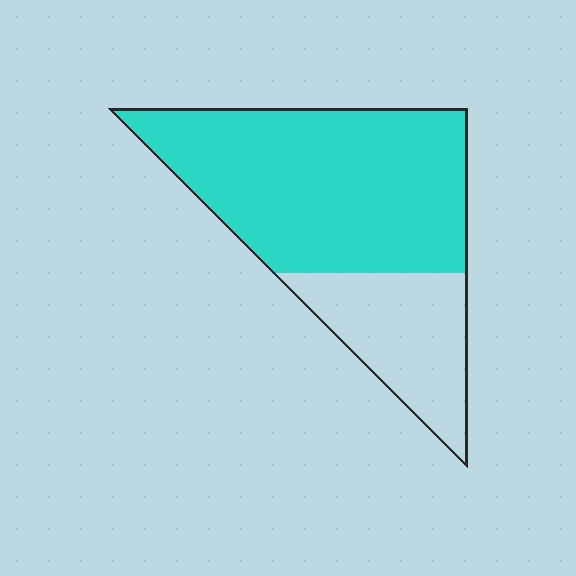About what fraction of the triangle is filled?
About two thirds (2/3).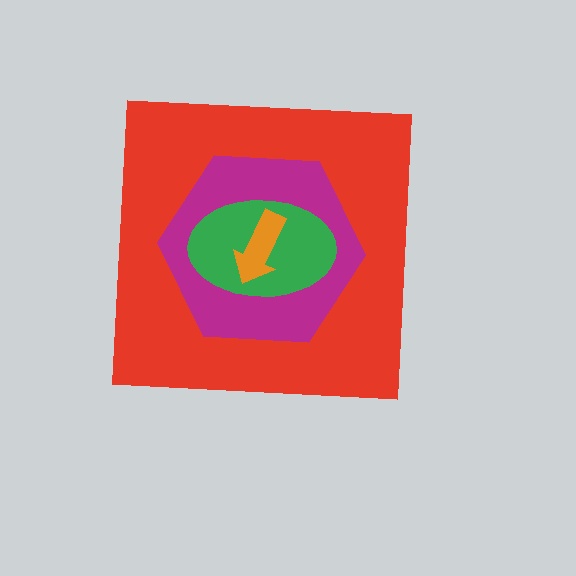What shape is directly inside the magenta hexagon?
The green ellipse.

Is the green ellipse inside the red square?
Yes.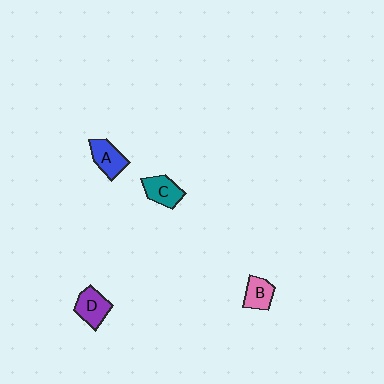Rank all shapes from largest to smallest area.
From largest to smallest: D (purple), A (blue), C (teal), B (pink).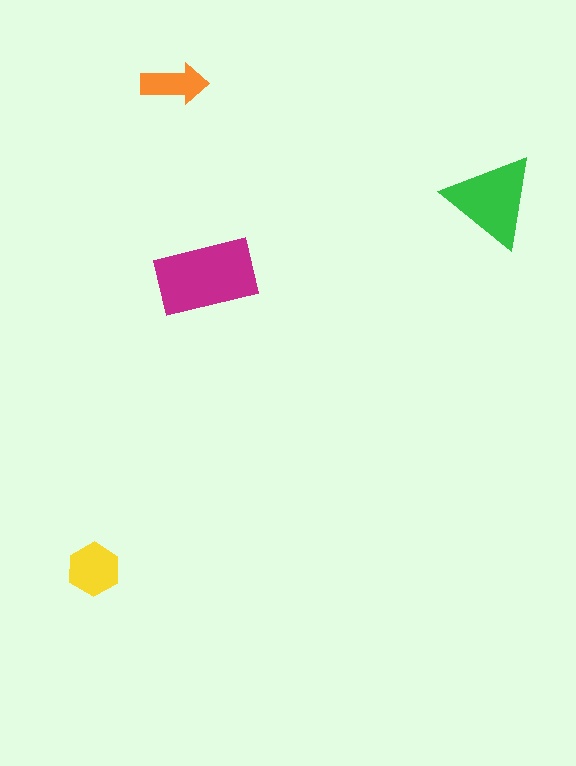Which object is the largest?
The magenta rectangle.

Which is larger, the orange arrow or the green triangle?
The green triangle.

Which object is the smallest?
The orange arrow.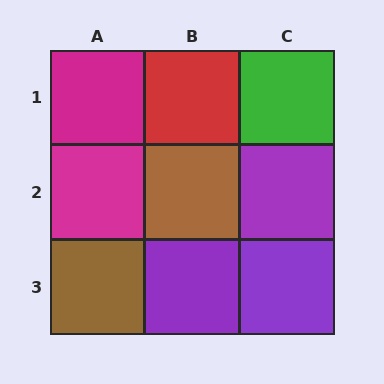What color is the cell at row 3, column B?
Purple.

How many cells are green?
1 cell is green.